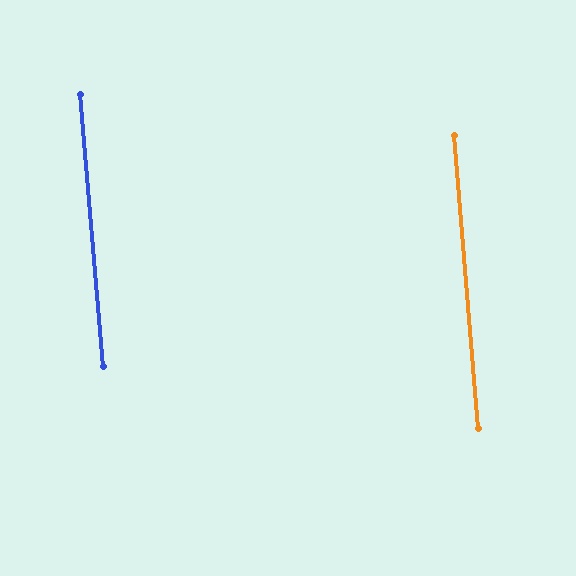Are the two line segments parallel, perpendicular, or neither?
Parallel — their directions differ by only 0.2°.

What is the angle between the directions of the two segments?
Approximately 0 degrees.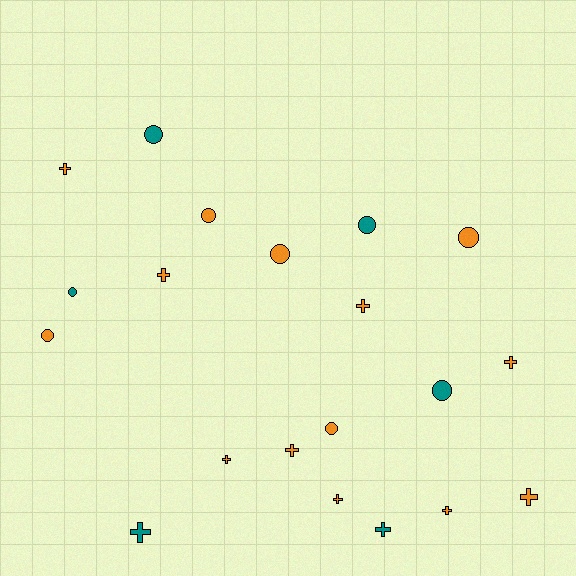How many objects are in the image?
There are 20 objects.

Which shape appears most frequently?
Cross, with 11 objects.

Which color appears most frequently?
Orange, with 14 objects.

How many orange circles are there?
There are 5 orange circles.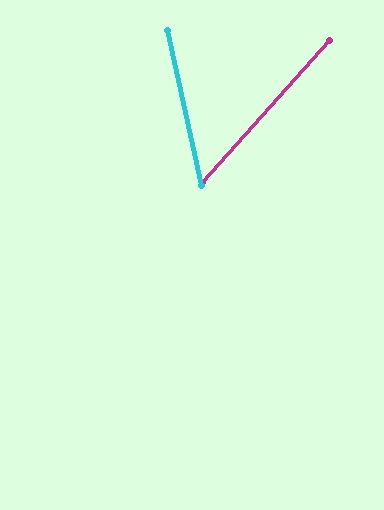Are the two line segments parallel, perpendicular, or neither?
Neither parallel nor perpendicular — they differ by about 54°.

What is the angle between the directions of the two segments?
Approximately 54 degrees.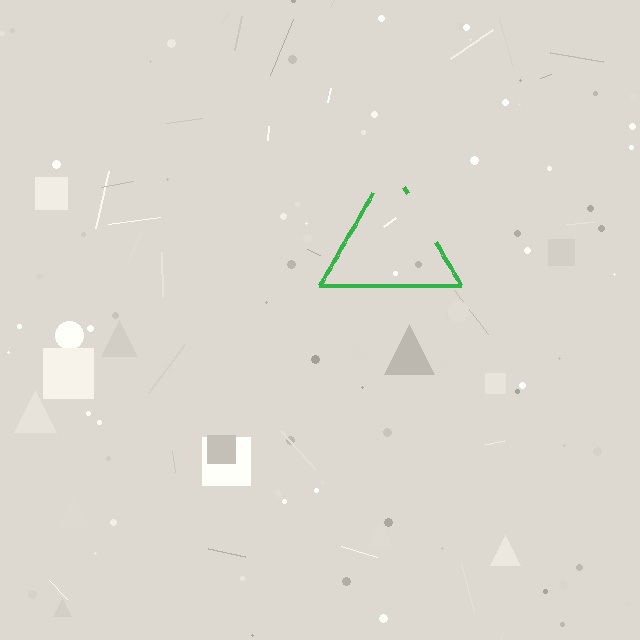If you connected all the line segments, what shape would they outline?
They would outline a triangle.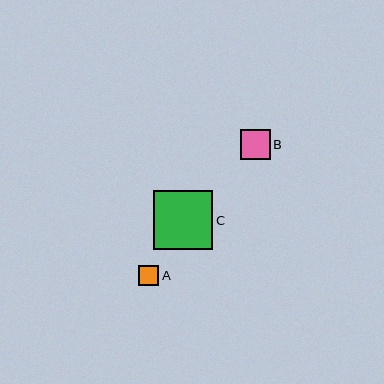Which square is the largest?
Square C is the largest with a size of approximately 59 pixels.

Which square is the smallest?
Square A is the smallest with a size of approximately 20 pixels.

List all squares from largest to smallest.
From largest to smallest: C, B, A.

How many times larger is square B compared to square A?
Square B is approximately 1.5 times the size of square A.